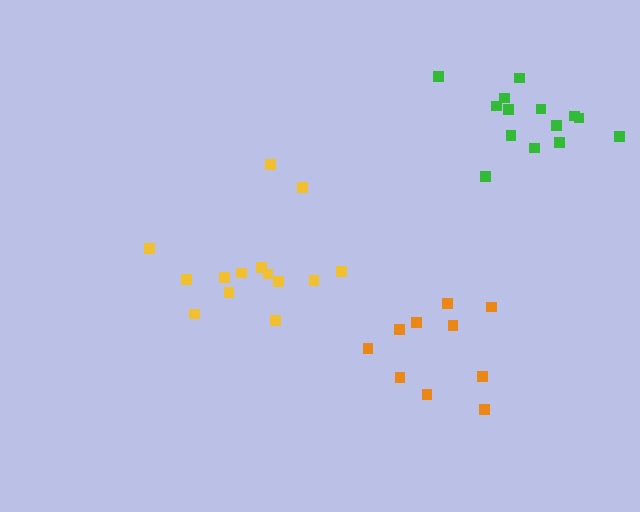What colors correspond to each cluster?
The clusters are colored: yellow, orange, green.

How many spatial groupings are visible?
There are 3 spatial groupings.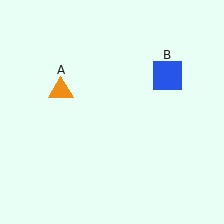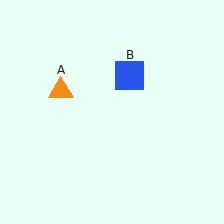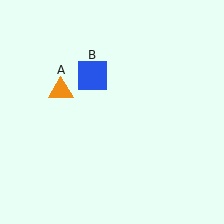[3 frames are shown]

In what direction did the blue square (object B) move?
The blue square (object B) moved left.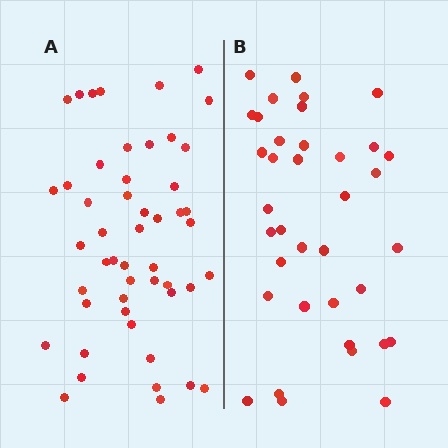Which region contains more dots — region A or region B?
Region A (the left region) has more dots.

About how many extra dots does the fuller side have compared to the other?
Region A has approximately 15 more dots than region B.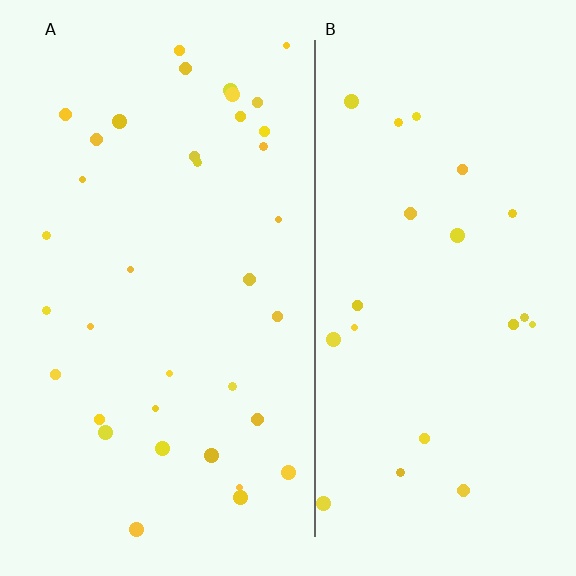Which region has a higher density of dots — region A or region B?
A (the left).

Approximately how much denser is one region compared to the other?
Approximately 1.7× — region A over region B.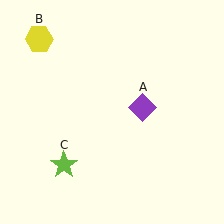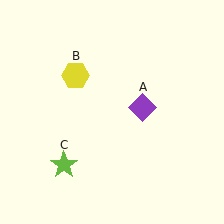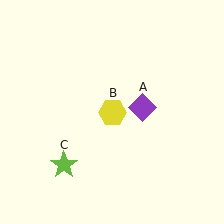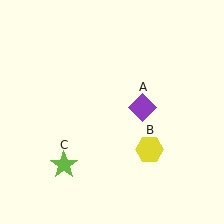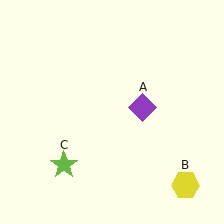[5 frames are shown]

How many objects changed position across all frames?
1 object changed position: yellow hexagon (object B).